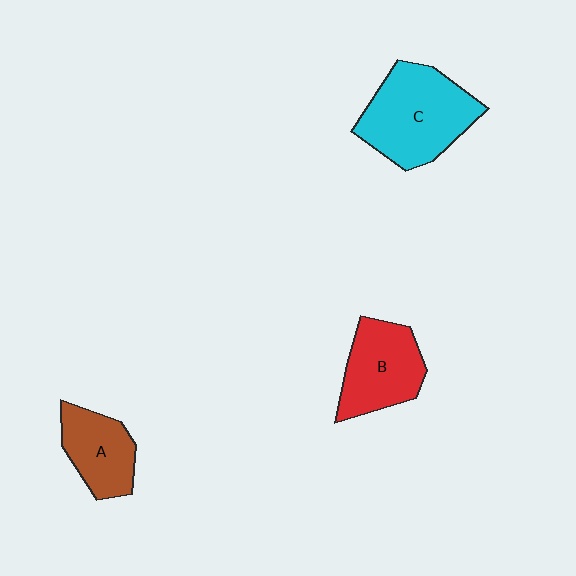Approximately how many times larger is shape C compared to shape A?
Approximately 1.7 times.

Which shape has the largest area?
Shape C (cyan).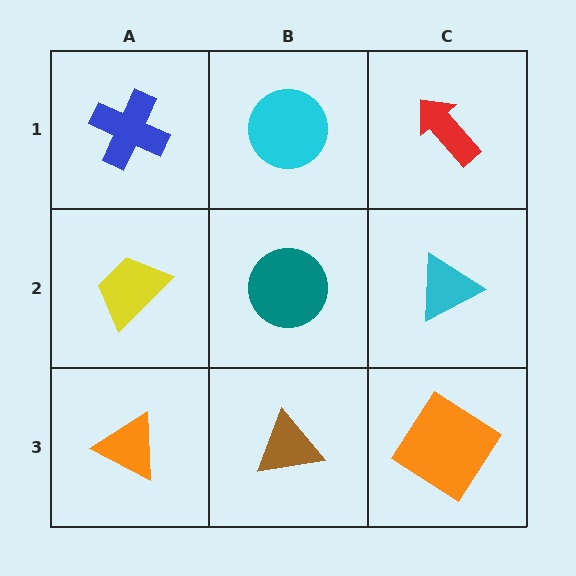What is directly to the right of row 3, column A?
A brown triangle.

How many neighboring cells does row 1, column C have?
2.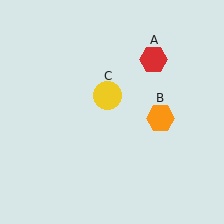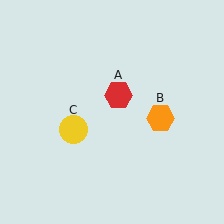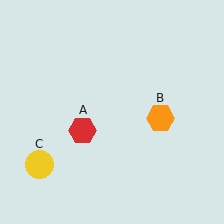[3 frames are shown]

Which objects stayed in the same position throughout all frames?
Orange hexagon (object B) remained stationary.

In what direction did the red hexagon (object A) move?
The red hexagon (object A) moved down and to the left.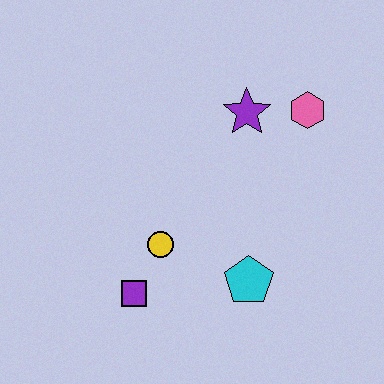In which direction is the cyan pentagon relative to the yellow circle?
The cyan pentagon is to the right of the yellow circle.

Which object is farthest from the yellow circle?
The pink hexagon is farthest from the yellow circle.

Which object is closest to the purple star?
The pink hexagon is closest to the purple star.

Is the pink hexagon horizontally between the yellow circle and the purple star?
No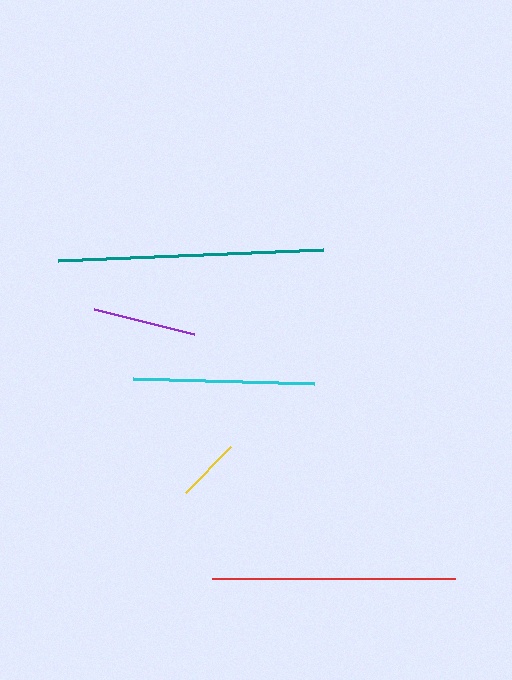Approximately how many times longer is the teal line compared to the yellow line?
The teal line is approximately 4.1 times the length of the yellow line.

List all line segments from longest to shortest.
From longest to shortest: teal, red, cyan, purple, yellow.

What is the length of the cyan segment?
The cyan segment is approximately 181 pixels long.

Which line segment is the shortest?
The yellow line is the shortest at approximately 65 pixels.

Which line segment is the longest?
The teal line is the longest at approximately 265 pixels.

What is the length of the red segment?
The red segment is approximately 243 pixels long.